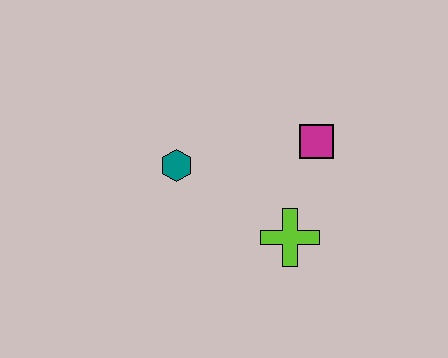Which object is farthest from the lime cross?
The teal hexagon is farthest from the lime cross.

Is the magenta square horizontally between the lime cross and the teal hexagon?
No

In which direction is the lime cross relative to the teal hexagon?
The lime cross is to the right of the teal hexagon.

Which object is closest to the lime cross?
The magenta square is closest to the lime cross.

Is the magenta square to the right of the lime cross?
Yes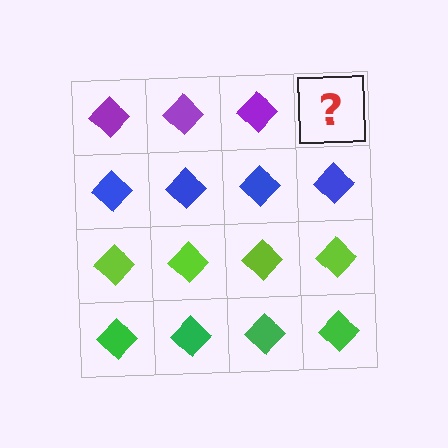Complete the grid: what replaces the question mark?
The question mark should be replaced with a purple diamond.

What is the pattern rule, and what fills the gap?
The rule is that each row has a consistent color. The gap should be filled with a purple diamond.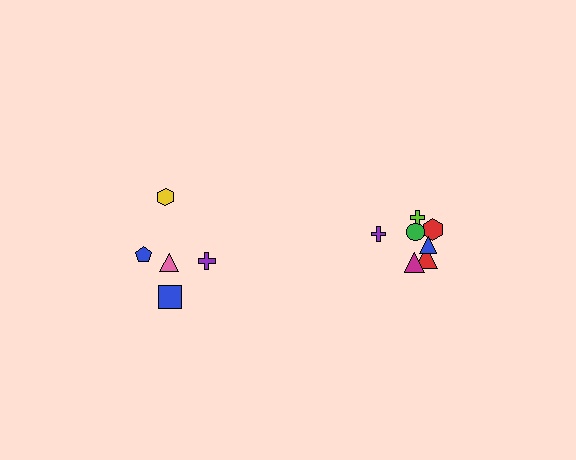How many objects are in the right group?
There are 7 objects.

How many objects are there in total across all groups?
There are 12 objects.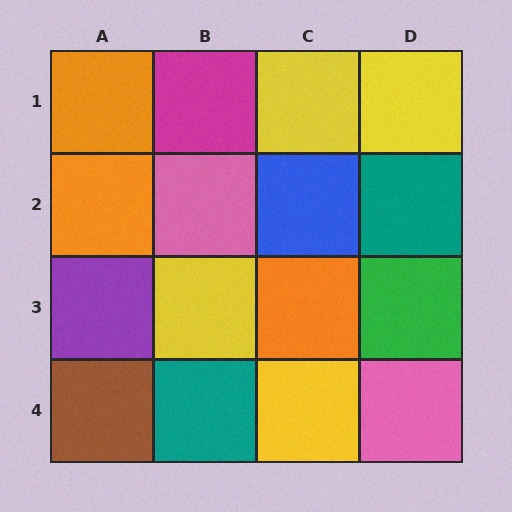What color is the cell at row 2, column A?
Orange.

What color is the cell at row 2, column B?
Pink.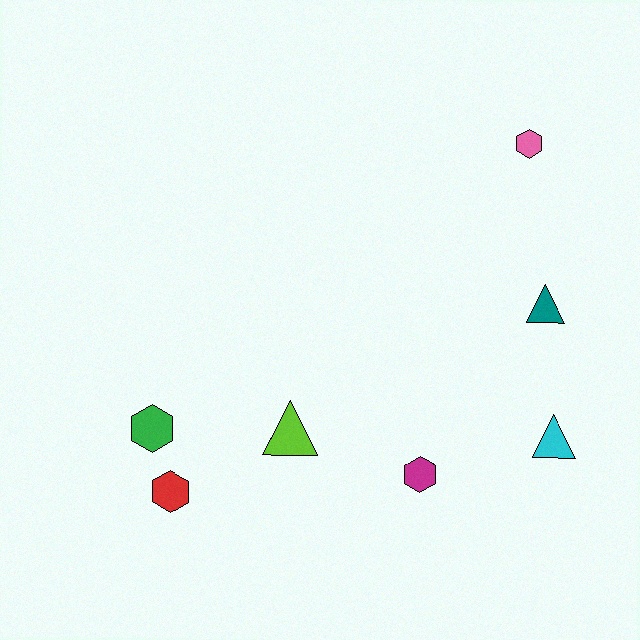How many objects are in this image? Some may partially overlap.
There are 7 objects.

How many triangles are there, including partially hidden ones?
There are 3 triangles.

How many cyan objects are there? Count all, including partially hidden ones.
There is 1 cyan object.